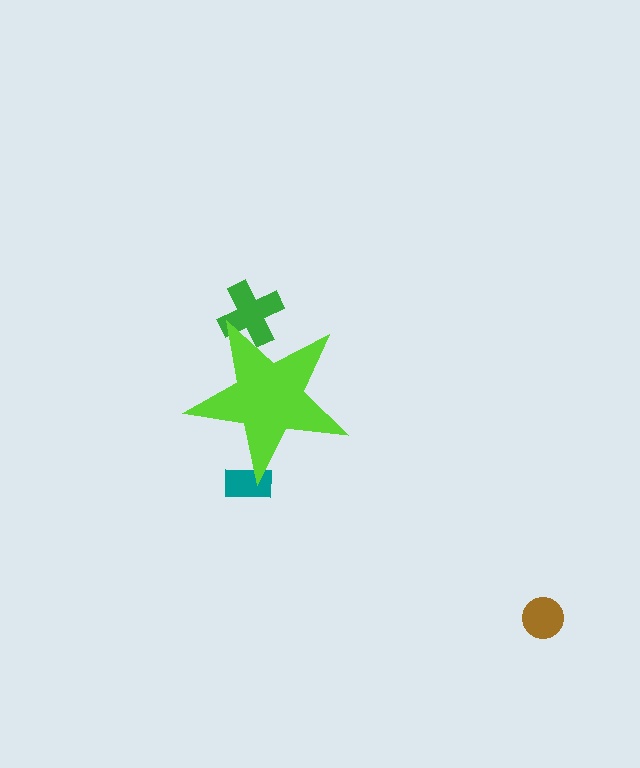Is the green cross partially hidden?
Yes, the green cross is partially hidden behind the lime star.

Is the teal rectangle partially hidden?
Yes, the teal rectangle is partially hidden behind the lime star.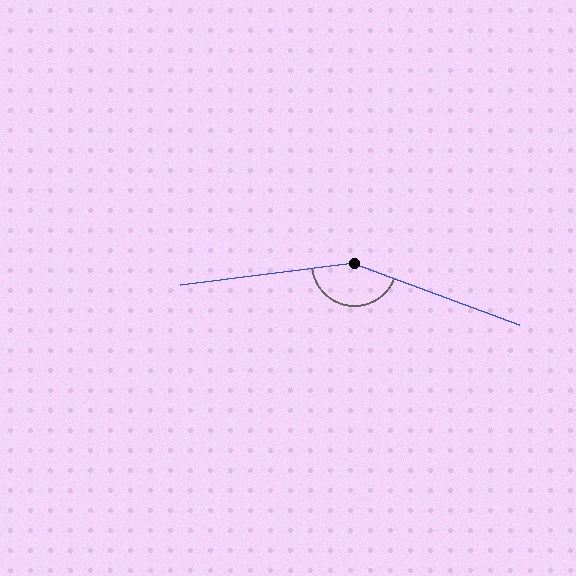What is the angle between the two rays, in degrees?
Approximately 152 degrees.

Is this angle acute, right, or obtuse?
It is obtuse.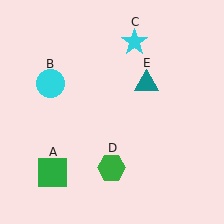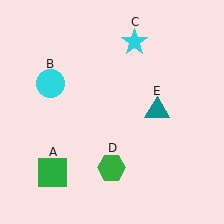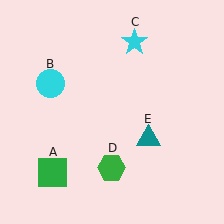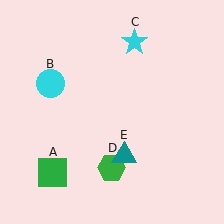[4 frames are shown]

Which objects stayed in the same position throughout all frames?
Green square (object A) and cyan circle (object B) and cyan star (object C) and green hexagon (object D) remained stationary.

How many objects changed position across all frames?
1 object changed position: teal triangle (object E).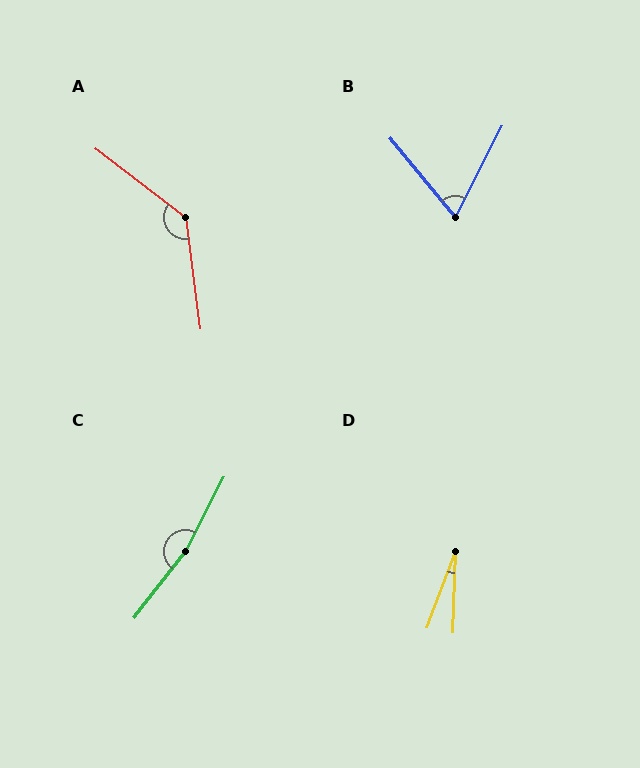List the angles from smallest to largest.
D (19°), B (66°), A (135°), C (169°).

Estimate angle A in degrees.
Approximately 135 degrees.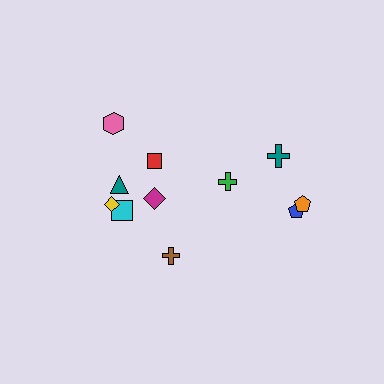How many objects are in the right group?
There are 4 objects.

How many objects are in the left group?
There are 7 objects.